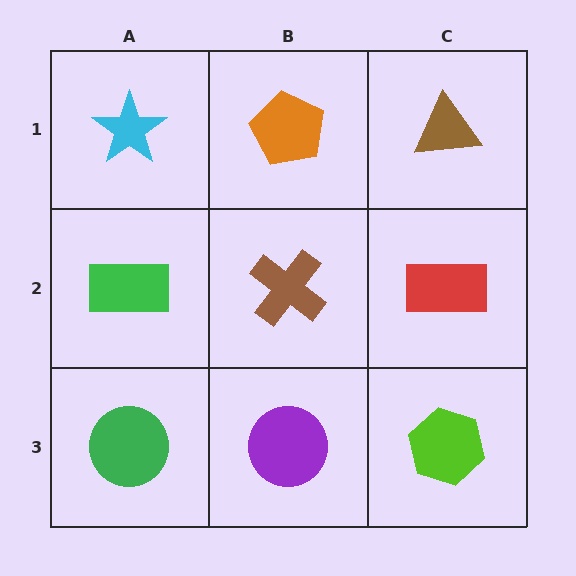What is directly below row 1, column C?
A red rectangle.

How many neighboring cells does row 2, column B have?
4.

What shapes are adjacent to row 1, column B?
A brown cross (row 2, column B), a cyan star (row 1, column A), a brown triangle (row 1, column C).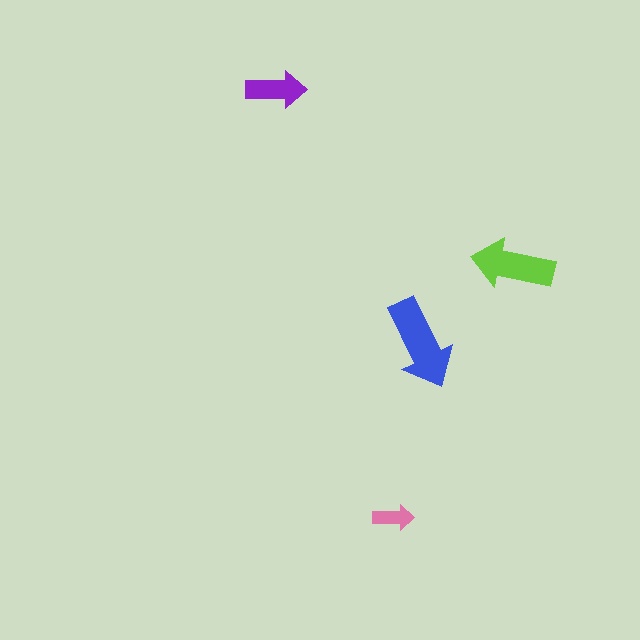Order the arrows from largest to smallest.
the blue one, the lime one, the purple one, the pink one.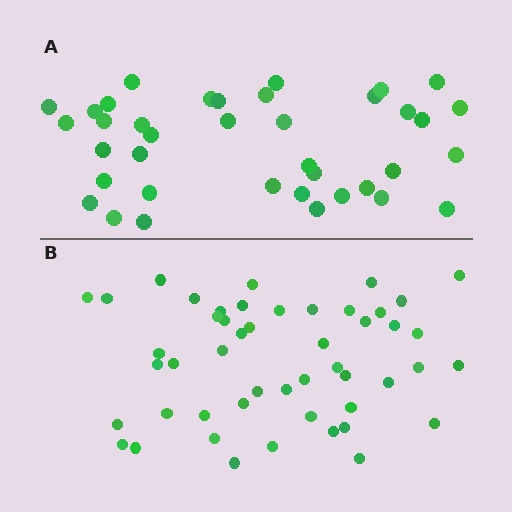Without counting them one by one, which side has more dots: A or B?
Region B (the bottom region) has more dots.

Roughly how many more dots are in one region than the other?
Region B has roughly 12 or so more dots than region A.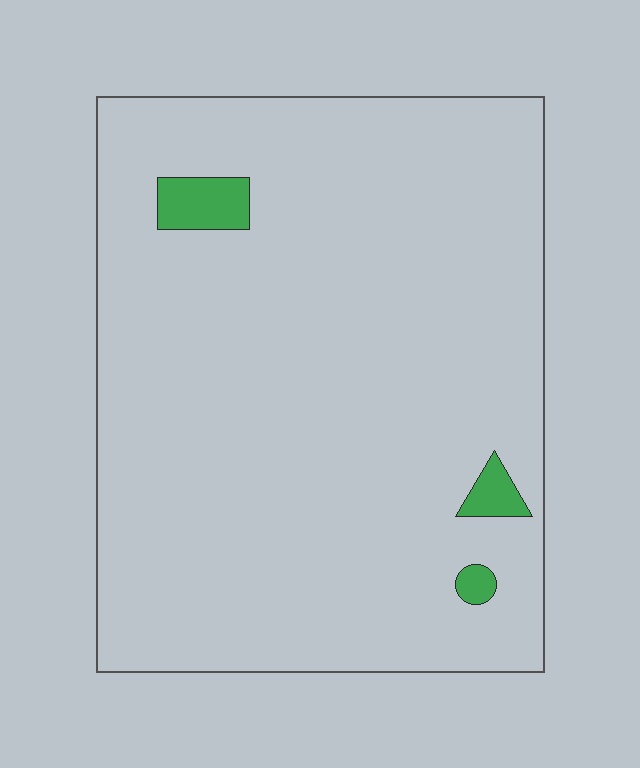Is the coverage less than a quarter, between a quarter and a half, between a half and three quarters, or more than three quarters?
Less than a quarter.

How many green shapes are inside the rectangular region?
3.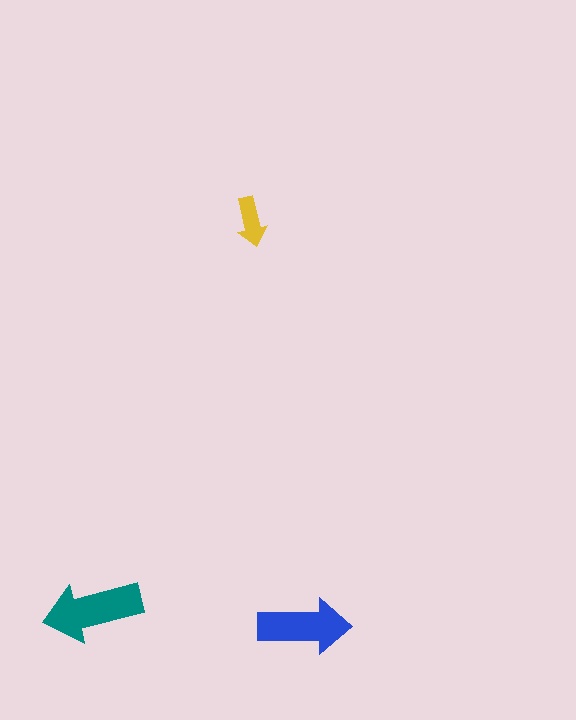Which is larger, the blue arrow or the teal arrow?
The teal one.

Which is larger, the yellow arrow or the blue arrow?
The blue one.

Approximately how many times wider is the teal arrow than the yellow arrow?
About 2 times wider.